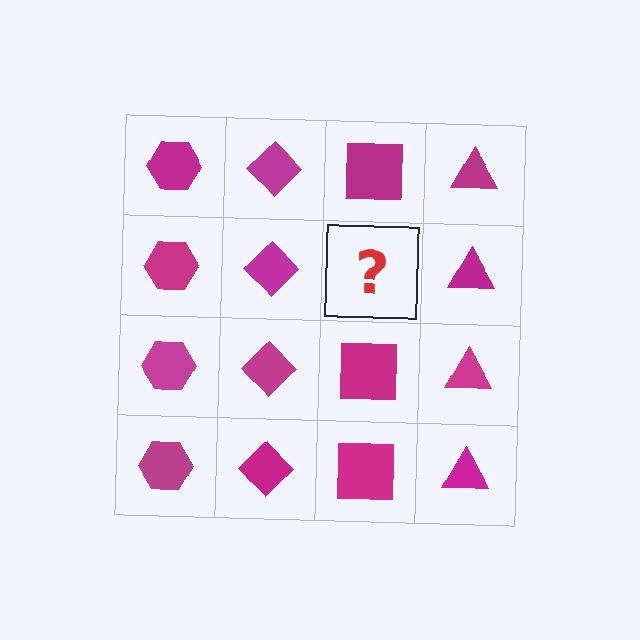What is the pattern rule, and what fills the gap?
The rule is that each column has a consistent shape. The gap should be filled with a magenta square.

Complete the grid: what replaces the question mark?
The question mark should be replaced with a magenta square.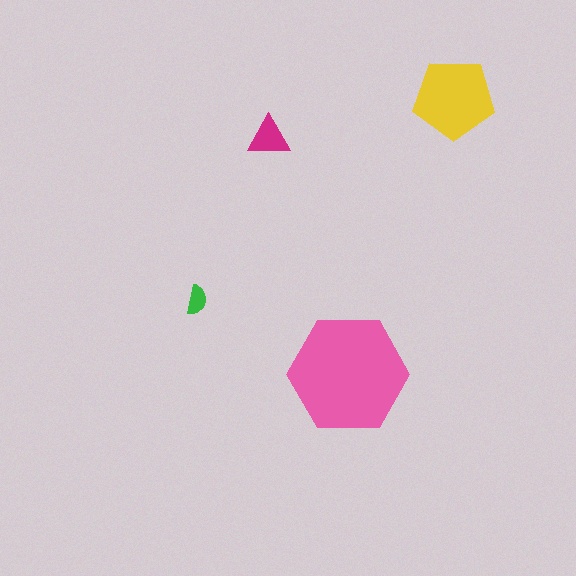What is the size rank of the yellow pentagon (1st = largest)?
2nd.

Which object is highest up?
The yellow pentagon is topmost.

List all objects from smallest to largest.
The green semicircle, the magenta triangle, the yellow pentagon, the pink hexagon.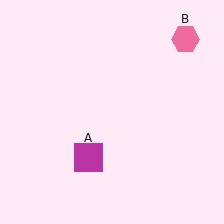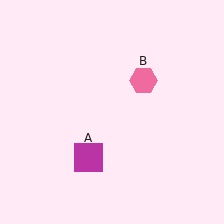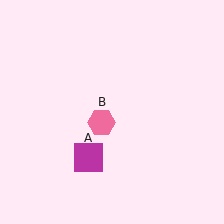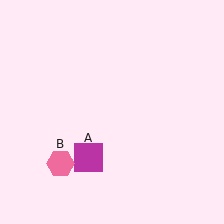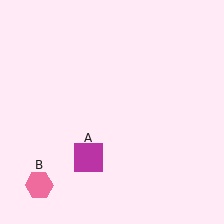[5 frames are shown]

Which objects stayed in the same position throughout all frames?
Magenta square (object A) remained stationary.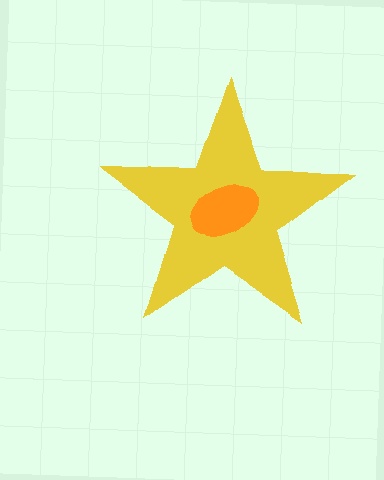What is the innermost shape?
The orange ellipse.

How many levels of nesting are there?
2.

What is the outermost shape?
The yellow star.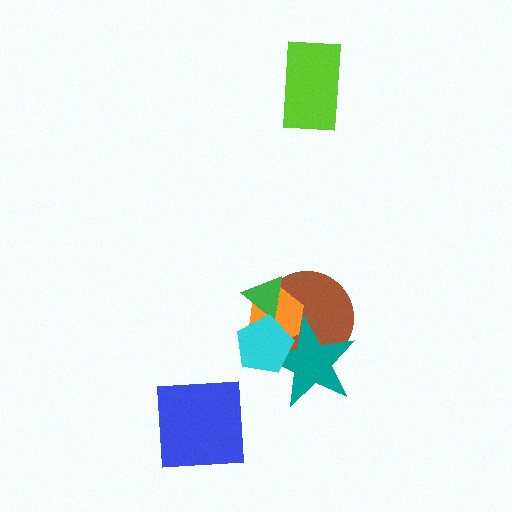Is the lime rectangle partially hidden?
No, no other shape covers it.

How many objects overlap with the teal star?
3 objects overlap with the teal star.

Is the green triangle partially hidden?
Yes, it is partially covered by another shape.